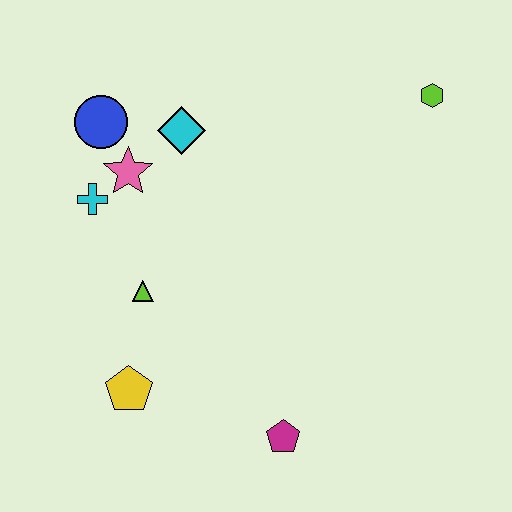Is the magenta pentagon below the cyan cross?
Yes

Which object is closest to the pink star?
The cyan cross is closest to the pink star.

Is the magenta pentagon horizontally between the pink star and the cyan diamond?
No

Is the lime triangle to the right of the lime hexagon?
No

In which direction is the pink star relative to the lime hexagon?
The pink star is to the left of the lime hexagon.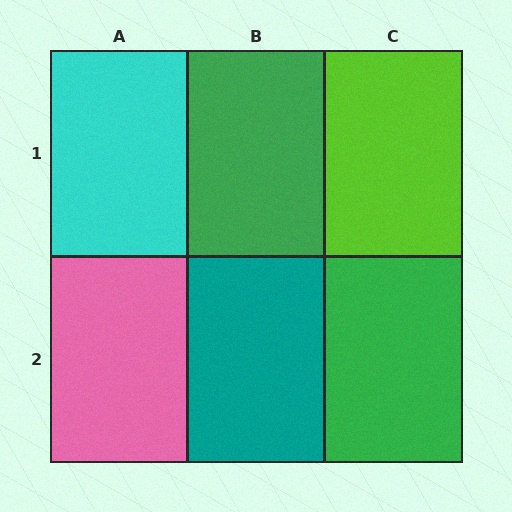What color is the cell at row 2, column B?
Teal.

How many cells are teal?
1 cell is teal.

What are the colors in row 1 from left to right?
Cyan, green, lime.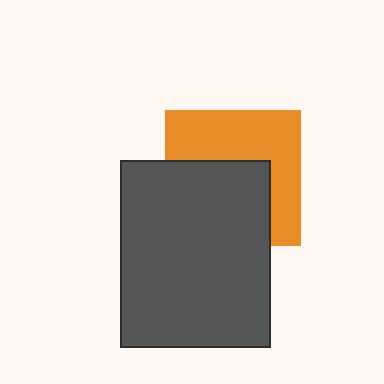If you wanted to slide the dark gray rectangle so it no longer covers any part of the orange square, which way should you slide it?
Slide it down — that is the most direct way to separate the two shapes.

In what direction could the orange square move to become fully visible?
The orange square could move up. That would shift it out from behind the dark gray rectangle entirely.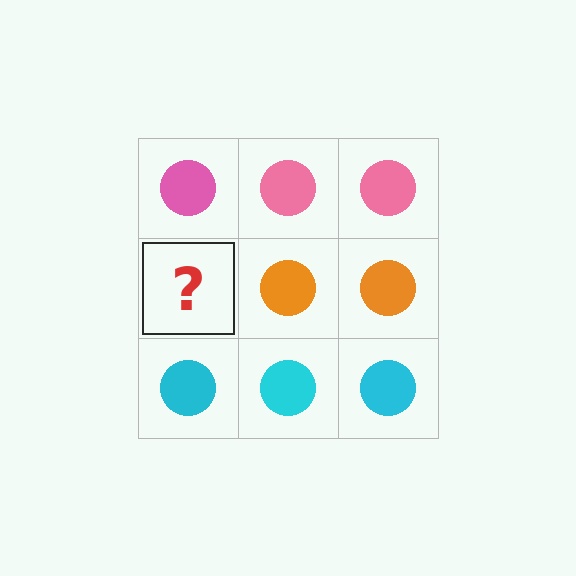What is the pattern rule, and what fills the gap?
The rule is that each row has a consistent color. The gap should be filled with an orange circle.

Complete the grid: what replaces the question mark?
The question mark should be replaced with an orange circle.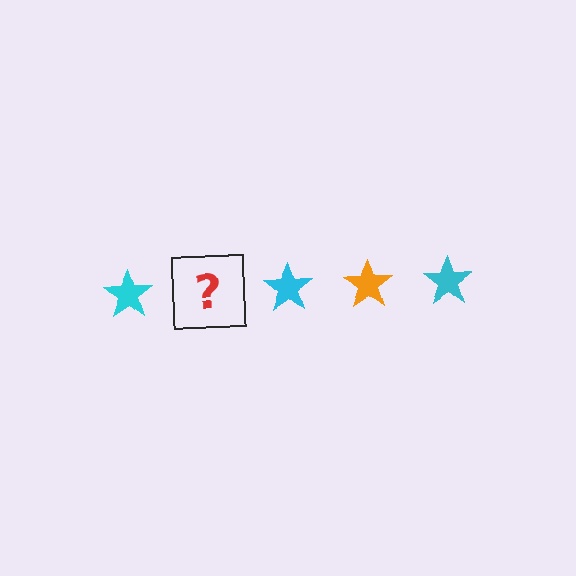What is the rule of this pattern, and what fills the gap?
The rule is that the pattern cycles through cyan, orange stars. The gap should be filled with an orange star.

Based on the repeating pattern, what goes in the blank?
The blank should be an orange star.